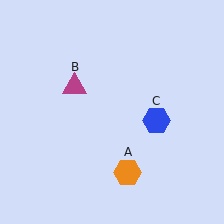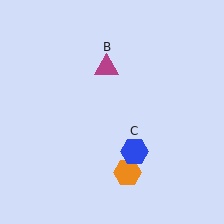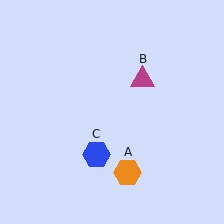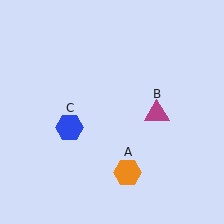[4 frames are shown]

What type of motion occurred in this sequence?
The magenta triangle (object B), blue hexagon (object C) rotated clockwise around the center of the scene.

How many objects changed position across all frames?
2 objects changed position: magenta triangle (object B), blue hexagon (object C).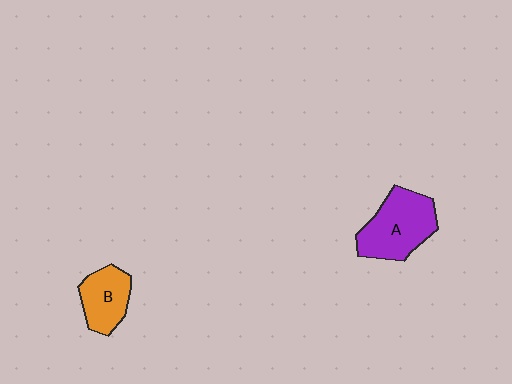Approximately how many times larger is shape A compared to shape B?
Approximately 1.5 times.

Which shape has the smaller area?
Shape B (orange).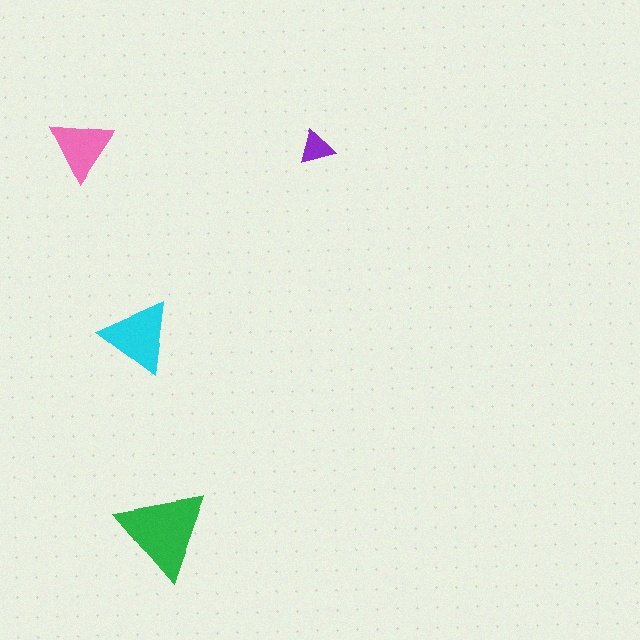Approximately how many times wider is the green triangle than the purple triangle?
About 2.5 times wider.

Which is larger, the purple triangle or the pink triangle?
The pink one.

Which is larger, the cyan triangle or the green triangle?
The green one.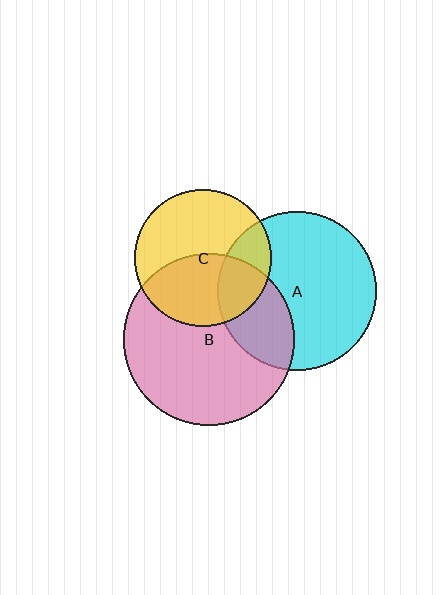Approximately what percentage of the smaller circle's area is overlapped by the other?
Approximately 45%.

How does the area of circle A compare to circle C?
Approximately 1.3 times.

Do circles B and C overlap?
Yes.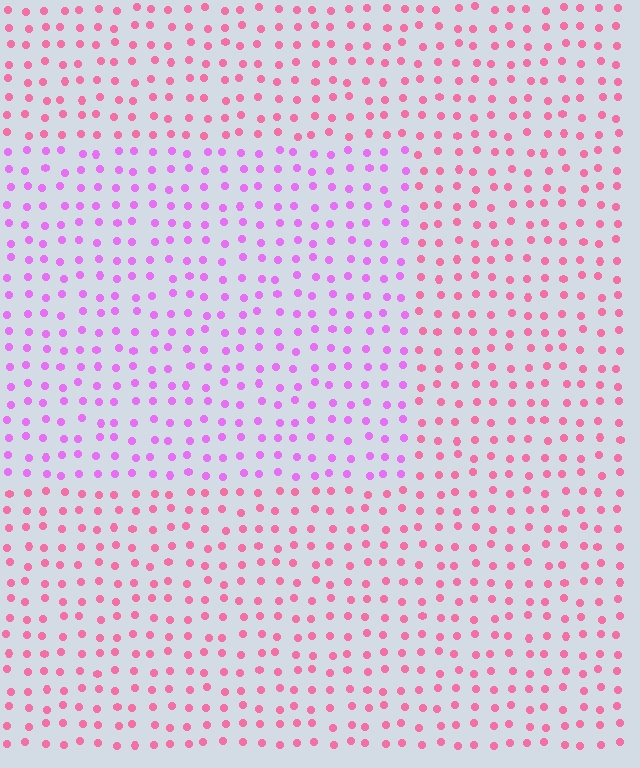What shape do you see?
I see a rectangle.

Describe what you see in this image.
The image is filled with small pink elements in a uniform arrangement. A rectangle-shaped region is visible where the elements are tinted to a slightly different hue, forming a subtle color boundary.